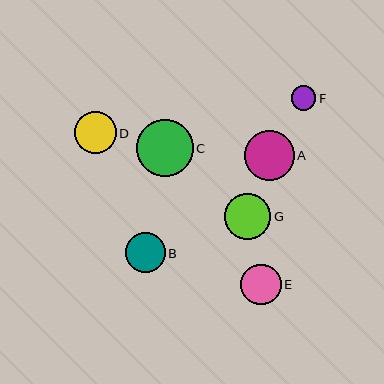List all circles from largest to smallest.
From largest to smallest: C, A, G, D, E, B, F.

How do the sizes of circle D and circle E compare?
Circle D and circle E are approximately the same size.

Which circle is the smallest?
Circle F is the smallest with a size of approximately 25 pixels.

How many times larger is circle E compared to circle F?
Circle E is approximately 1.6 times the size of circle F.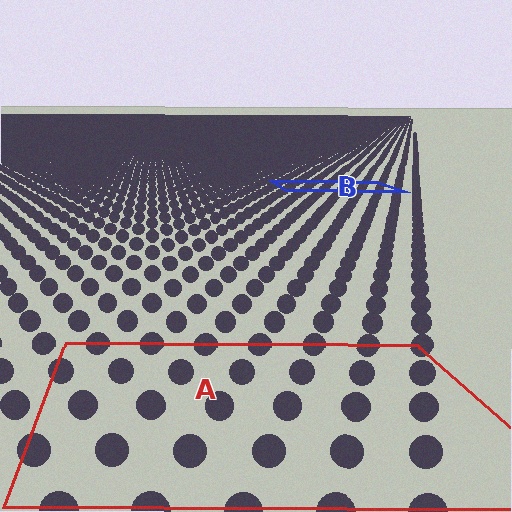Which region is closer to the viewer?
Region A is closer. The texture elements there are larger and more spread out.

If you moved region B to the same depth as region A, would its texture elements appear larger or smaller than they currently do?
They would appear larger. At a closer depth, the same texture elements are projected at a bigger on-screen size.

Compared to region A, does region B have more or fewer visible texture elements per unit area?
Region B has more texture elements per unit area — they are packed more densely because it is farther away.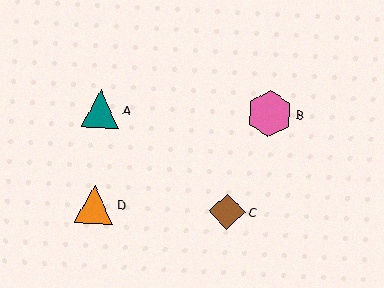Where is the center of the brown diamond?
The center of the brown diamond is at (227, 212).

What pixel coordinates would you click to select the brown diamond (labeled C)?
Click at (227, 212) to select the brown diamond C.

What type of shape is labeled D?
Shape D is an orange triangle.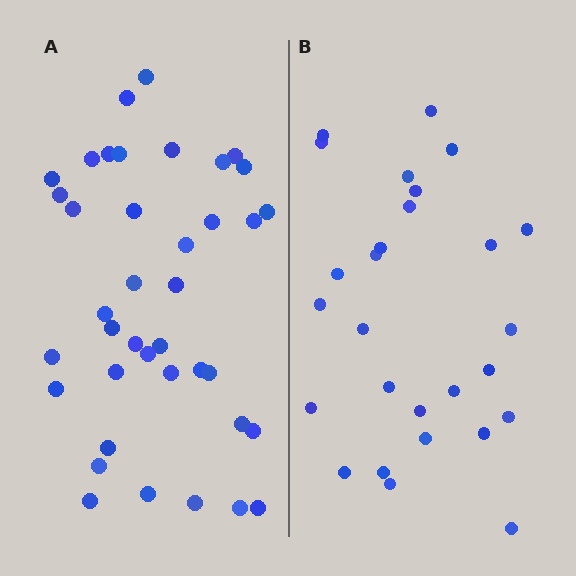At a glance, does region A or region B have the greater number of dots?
Region A (the left region) has more dots.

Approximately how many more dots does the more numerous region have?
Region A has roughly 12 or so more dots than region B.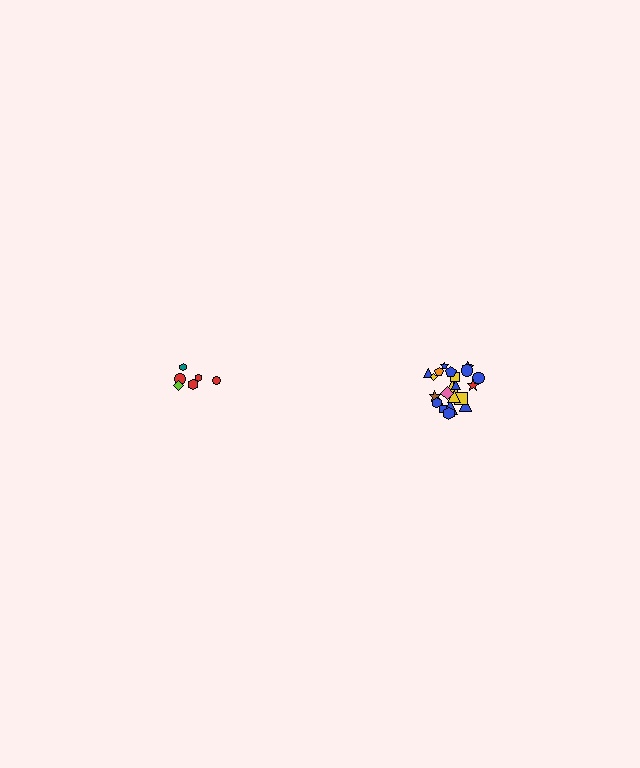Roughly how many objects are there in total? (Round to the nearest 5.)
Roughly 30 objects in total.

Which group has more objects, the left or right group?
The right group.